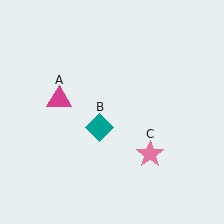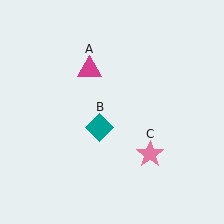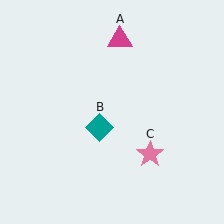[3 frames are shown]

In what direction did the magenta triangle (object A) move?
The magenta triangle (object A) moved up and to the right.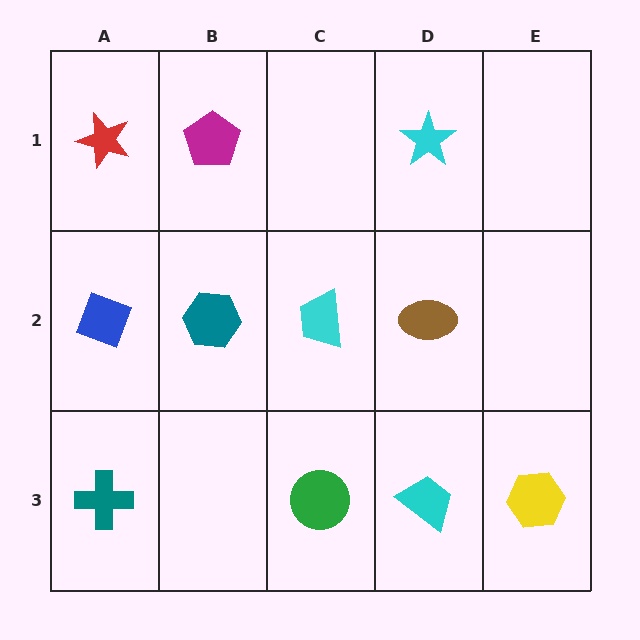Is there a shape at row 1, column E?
No, that cell is empty.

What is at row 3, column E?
A yellow hexagon.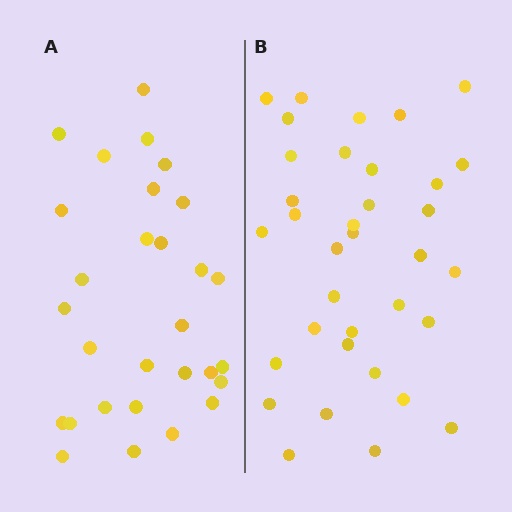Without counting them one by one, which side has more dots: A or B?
Region B (the right region) has more dots.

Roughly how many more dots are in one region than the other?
Region B has about 6 more dots than region A.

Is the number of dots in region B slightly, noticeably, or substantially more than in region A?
Region B has only slightly more — the two regions are fairly close. The ratio is roughly 1.2 to 1.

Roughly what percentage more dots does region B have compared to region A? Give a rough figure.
About 20% more.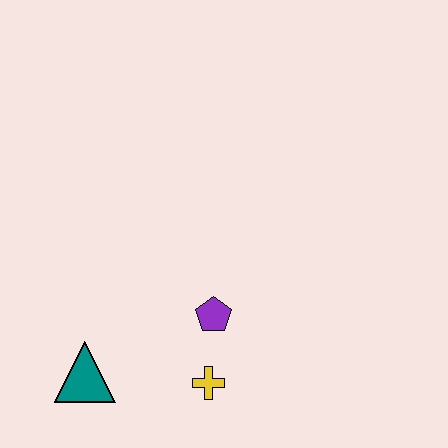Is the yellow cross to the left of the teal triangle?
No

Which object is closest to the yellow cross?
The purple pentagon is closest to the yellow cross.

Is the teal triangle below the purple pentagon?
Yes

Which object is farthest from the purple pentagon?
The teal triangle is farthest from the purple pentagon.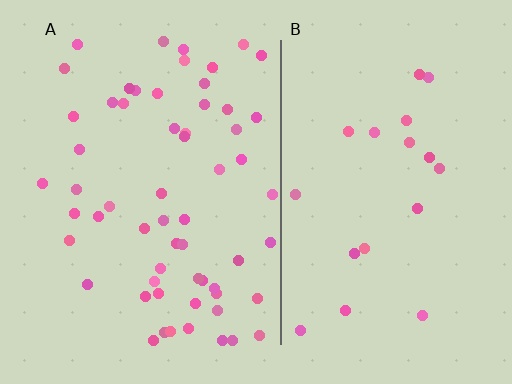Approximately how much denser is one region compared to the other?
Approximately 3.1× — region A over region B.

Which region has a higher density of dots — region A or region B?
A (the left).